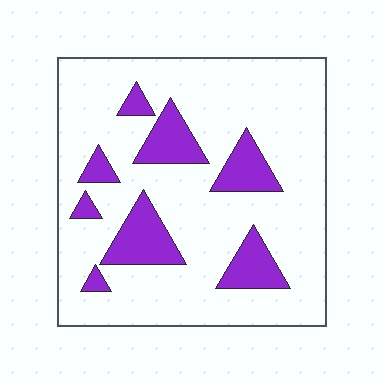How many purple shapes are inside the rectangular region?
8.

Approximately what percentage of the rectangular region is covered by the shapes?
Approximately 20%.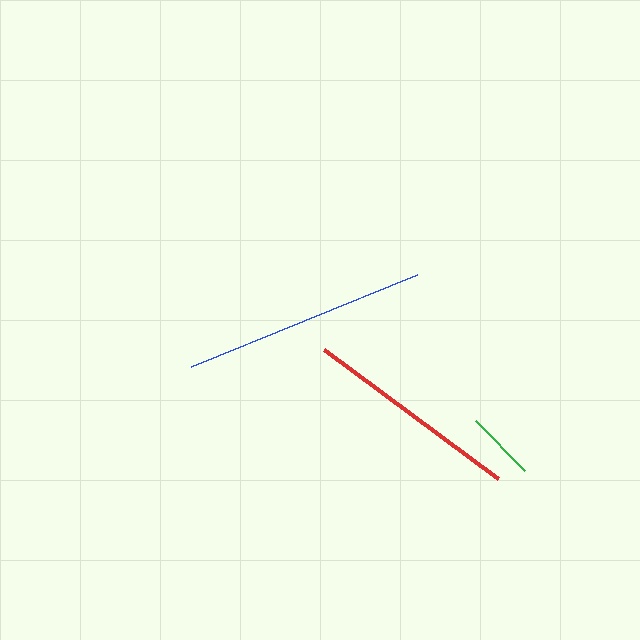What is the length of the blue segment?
The blue segment is approximately 244 pixels long.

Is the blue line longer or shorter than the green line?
The blue line is longer than the green line.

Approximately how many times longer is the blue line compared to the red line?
The blue line is approximately 1.1 times the length of the red line.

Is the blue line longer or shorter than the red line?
The blue line is longer than the red line.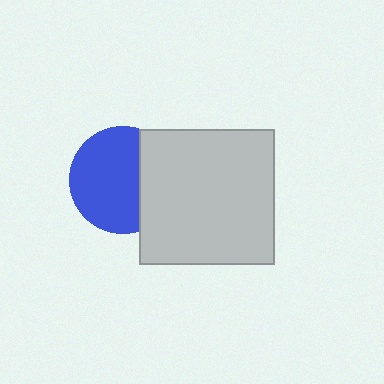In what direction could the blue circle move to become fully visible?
The blue circle could move left. That would shift it out from behind the light gray square entirely.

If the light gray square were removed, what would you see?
You would see the complete blue circle.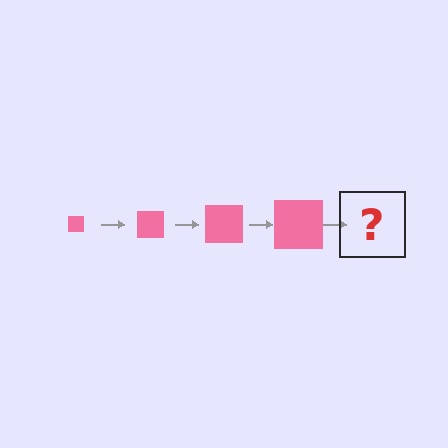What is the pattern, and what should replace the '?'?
The pattern is that the square gets progressively larger each step. The '?' should be a pink square, larger than the previous one.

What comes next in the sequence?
The next element should be a pink square, larger than the previous one.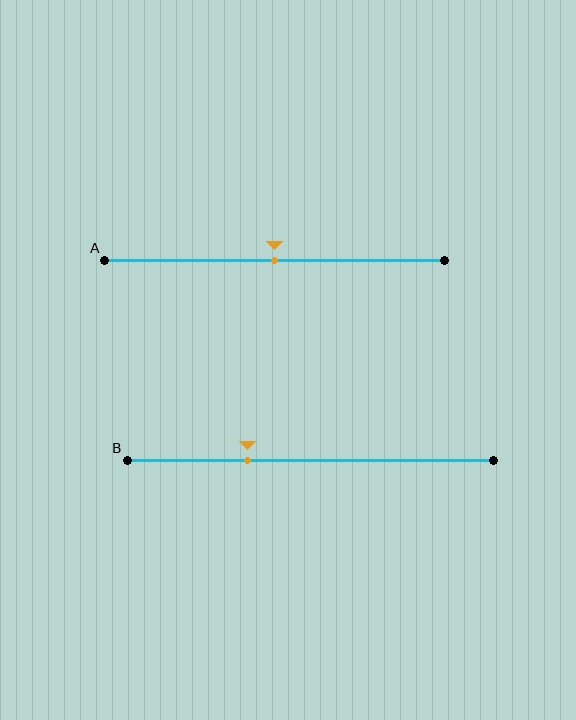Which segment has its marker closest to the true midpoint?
Segment A has its marker closest to the true midpoint.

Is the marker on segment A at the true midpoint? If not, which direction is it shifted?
Yes, the marker on segment A is at the true midpoint.